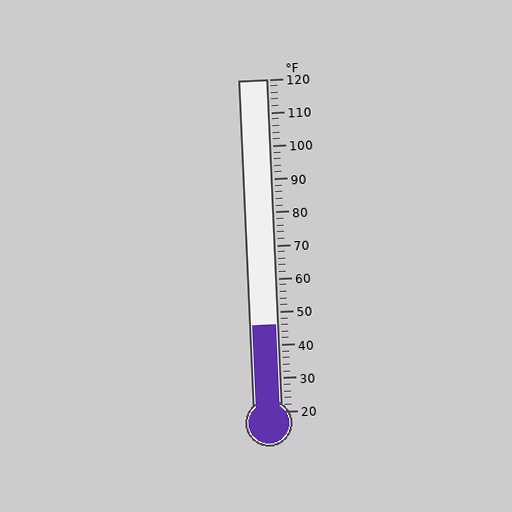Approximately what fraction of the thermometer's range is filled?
The thermometer is filled to approximately 25% of its range.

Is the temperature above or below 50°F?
The temperature is below 50°F.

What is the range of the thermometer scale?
The thermometer scale ranges from 20°F to 120°F.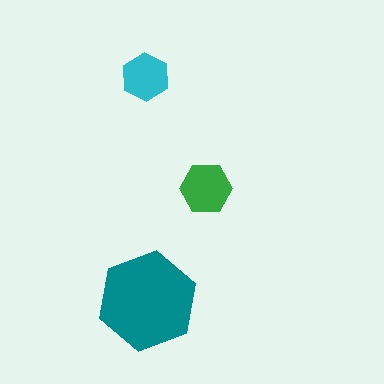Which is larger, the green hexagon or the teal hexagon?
The teal one.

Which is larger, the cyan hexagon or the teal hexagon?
The teal one.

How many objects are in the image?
There are 3 objects in the image.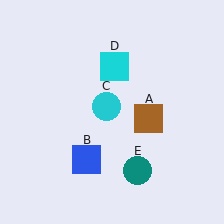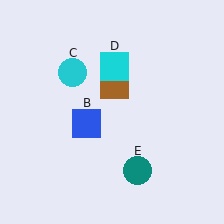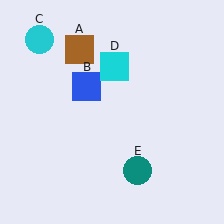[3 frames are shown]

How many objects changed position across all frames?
3 objects changed position: brown square (object A), blue square (object B), cyan circle (object C).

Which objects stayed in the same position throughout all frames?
Cyan square (object D) and teal circle (object E) remained stationary.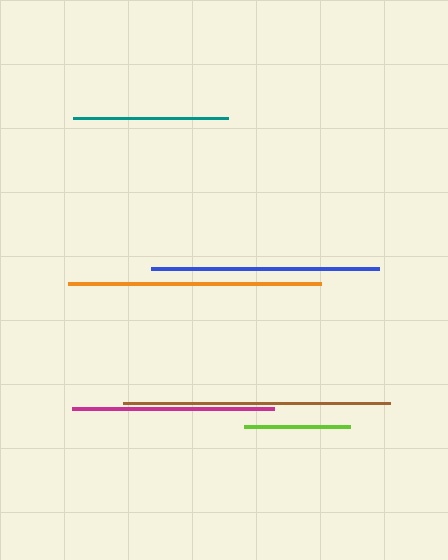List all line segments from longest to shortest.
From longest to shortest: brown, orange, blue, magenta, teal, lime.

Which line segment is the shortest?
The lime line is the shortest at approximately 106 pixels.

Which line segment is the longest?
The brown line is the longest at approximately 267 pixels.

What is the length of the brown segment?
The brown segment is approximately 267 pixels long.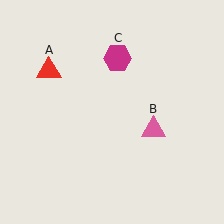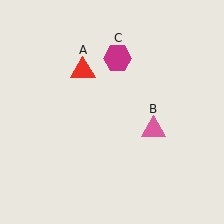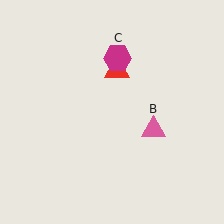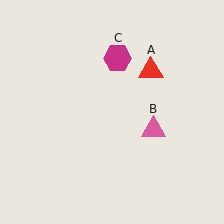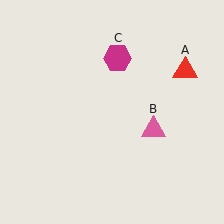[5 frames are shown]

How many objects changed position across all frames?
1 object changed position: red triangle (object A).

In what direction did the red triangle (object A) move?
The red triangle (object A) moved right.